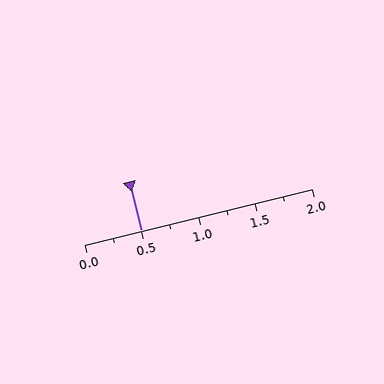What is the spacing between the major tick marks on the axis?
The major ticks are spaced 0.5 apart.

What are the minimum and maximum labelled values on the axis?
The axis runs from 0.0 to 2.0.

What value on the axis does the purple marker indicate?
The marker indicates approximately 0.5.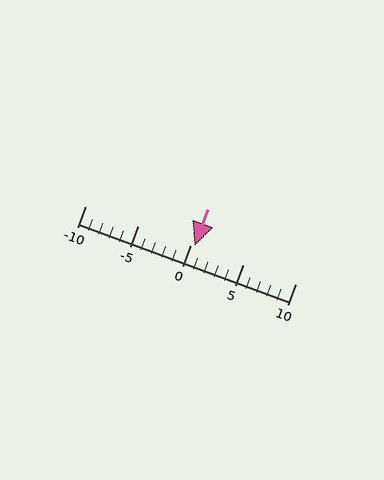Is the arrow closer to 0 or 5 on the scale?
The arrow is closer to 0.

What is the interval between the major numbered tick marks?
The major tick marks are spaced 5 units apart.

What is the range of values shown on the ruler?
The ruler shows values from -10 to 10.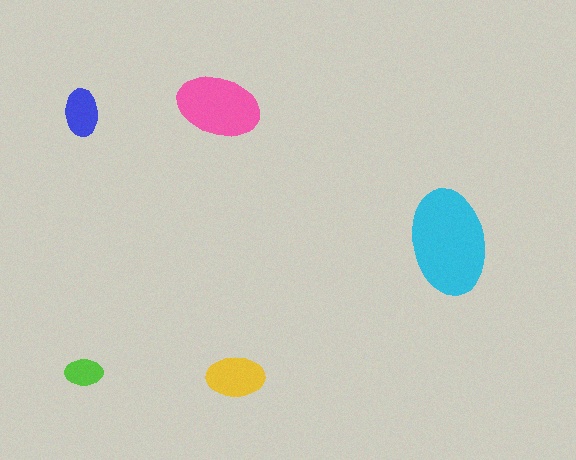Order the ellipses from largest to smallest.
the cyan one, the pink one, the yellow one, the blue one, the lime one.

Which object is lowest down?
The yellow ellipse is bottommost.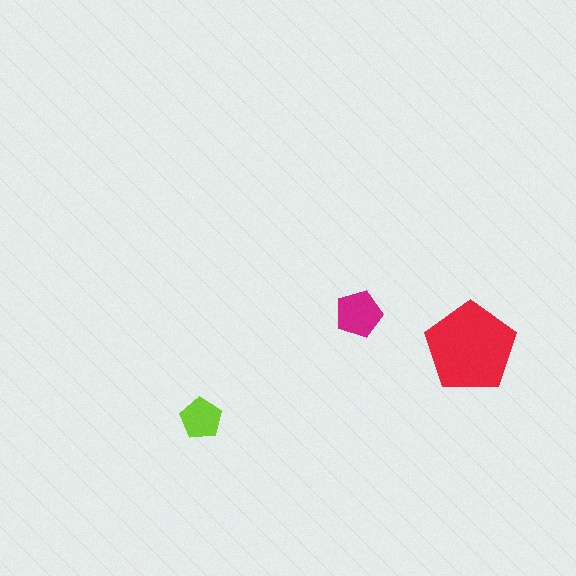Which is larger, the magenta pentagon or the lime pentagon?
The magenta one.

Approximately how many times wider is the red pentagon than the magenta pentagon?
About 2 times wider.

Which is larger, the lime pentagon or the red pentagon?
The red one.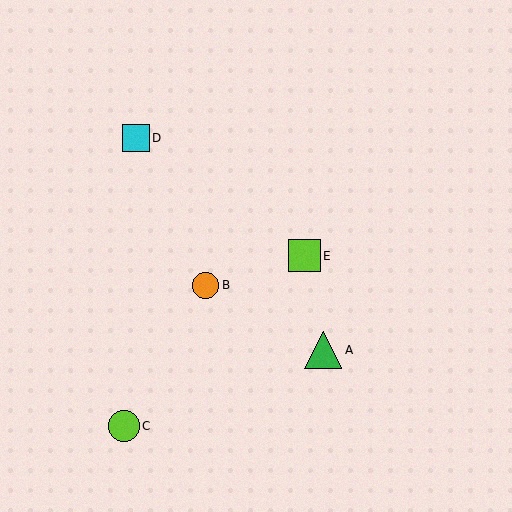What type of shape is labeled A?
Shape A is a green triangle.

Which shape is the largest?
The green triangle (labeled A) is the largest.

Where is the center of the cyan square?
The center of the cyan square is at (136, 138).